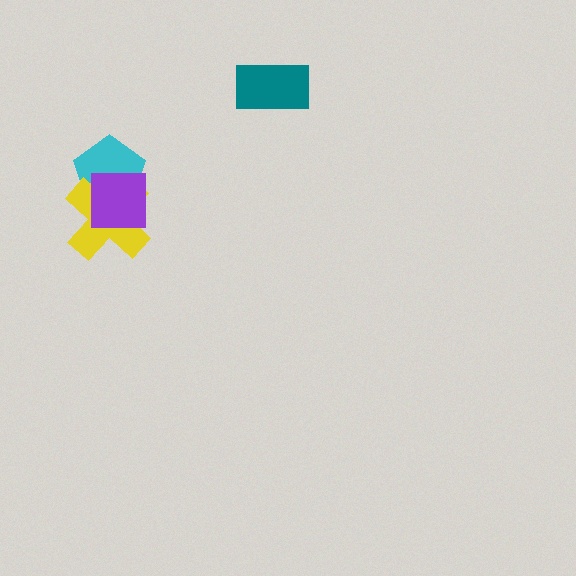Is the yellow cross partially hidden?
Yes, it is partially covered by another shape.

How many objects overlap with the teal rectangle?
0 objects overlap with the teal rectangle.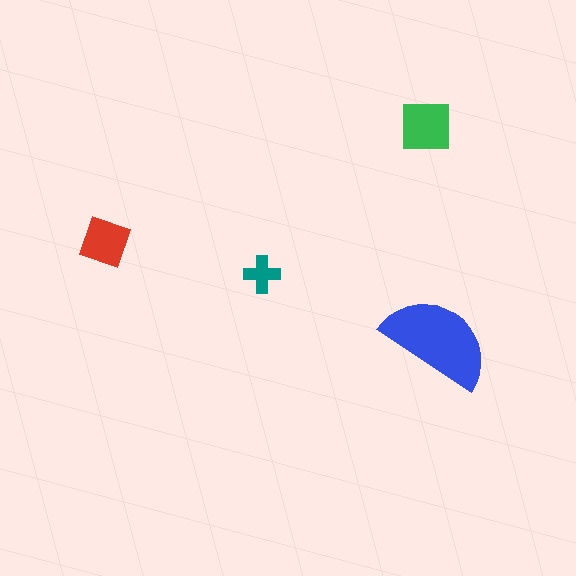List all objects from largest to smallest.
The blue semicircle, the green square, the red diamond, the teal cross.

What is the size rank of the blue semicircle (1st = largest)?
1st.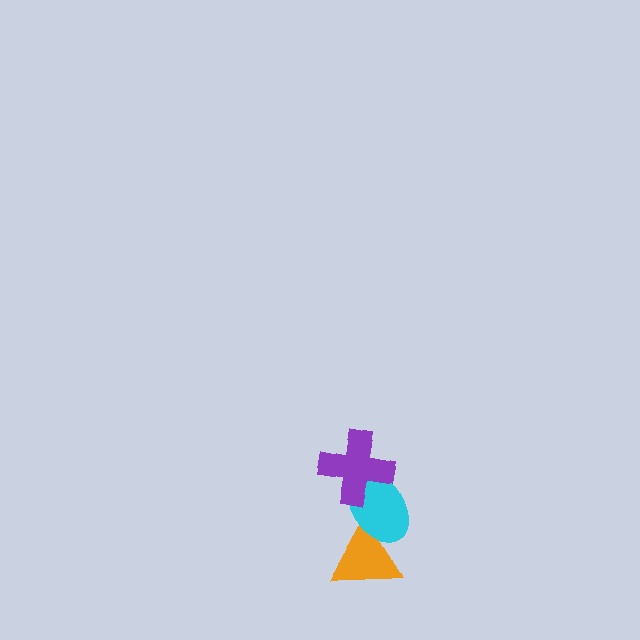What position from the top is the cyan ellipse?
The cyan ellipse is 2nd from the top.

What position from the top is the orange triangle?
The orange triangle is 3rd from the top.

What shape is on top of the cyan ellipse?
The purple cross is on top of the cyan ellipse.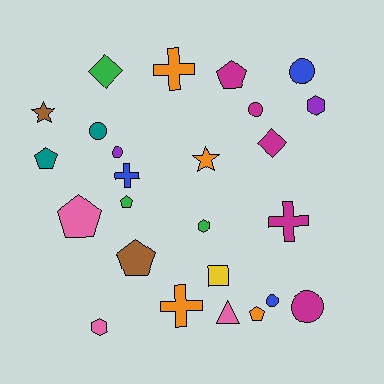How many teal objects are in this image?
There are 2 teal objects.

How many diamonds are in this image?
There are 2 diamonds.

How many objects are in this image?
There are 25 objects.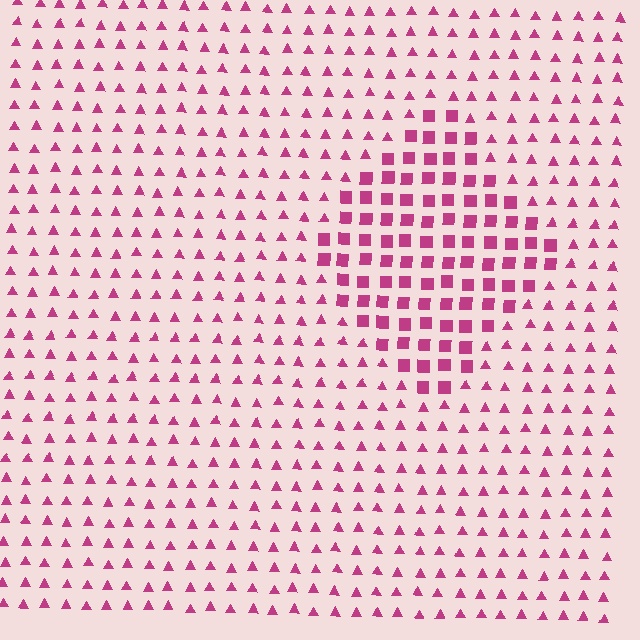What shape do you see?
I see a diamond.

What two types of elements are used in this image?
The image uses squares inside the diamond region and triangles outside it.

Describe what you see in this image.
The image is filled with small magenta elements arranged in a uniform grid. A diamond-shaped region contains squares, while the surrounding area contains triangles. The boundary is defined purely by the change in element shape.